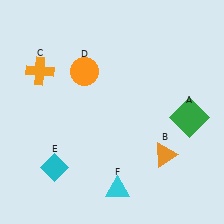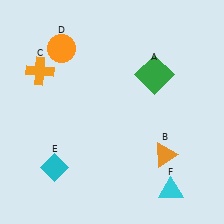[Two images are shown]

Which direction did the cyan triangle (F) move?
The cyan triangle (F) moved right.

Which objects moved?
The objects that moved are: the green square (A), the orange circle (D), the cyan triangle (F).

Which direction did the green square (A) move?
The green square (A) moved up.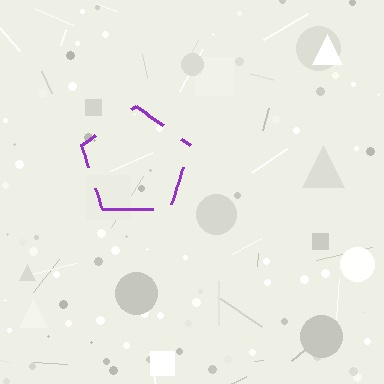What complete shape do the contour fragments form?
The contour fragments form a pentagon.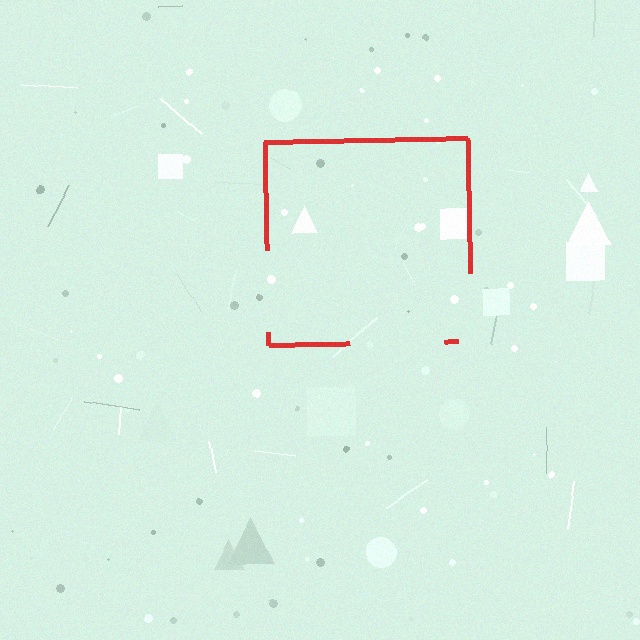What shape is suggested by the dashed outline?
The dashed outline suggests a square.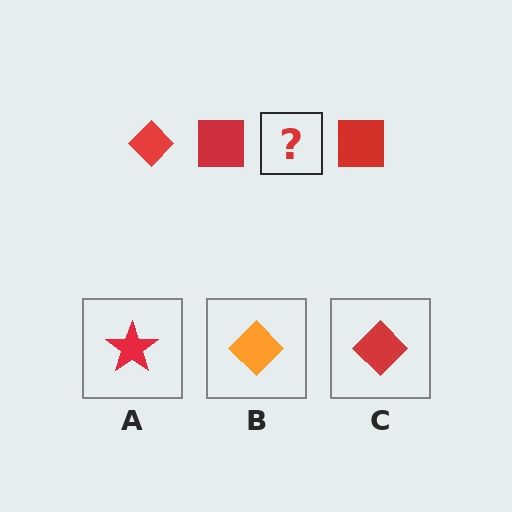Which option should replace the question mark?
Option C.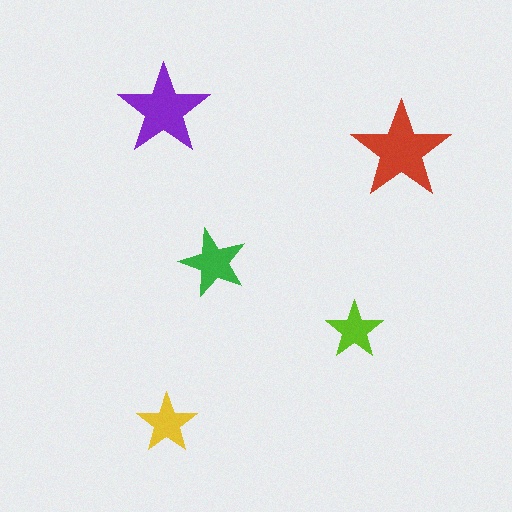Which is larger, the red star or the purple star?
The red one.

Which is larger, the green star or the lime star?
The green one.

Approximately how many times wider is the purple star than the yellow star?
About 1.5 times wider.